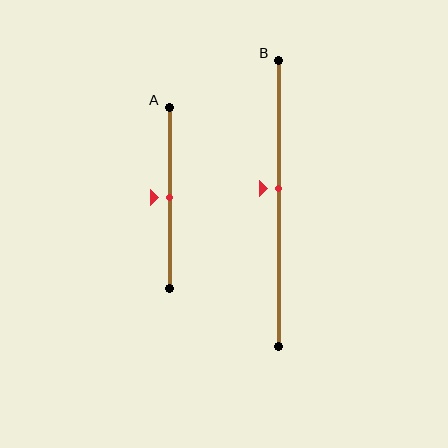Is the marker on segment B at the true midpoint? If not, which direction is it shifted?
No, the marker on segment B is shifted upward by about 5% of the segment length.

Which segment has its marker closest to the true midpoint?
Segment A has its marker closest to the true midpoint.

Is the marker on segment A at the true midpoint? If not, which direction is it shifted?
Yes, the marker on segment A is at the true midpoint.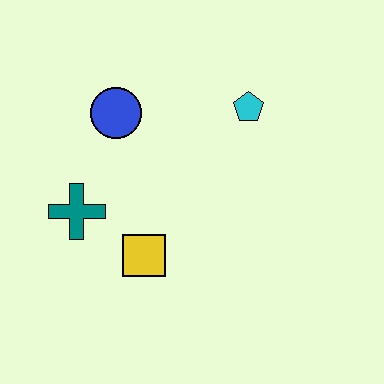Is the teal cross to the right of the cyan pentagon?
No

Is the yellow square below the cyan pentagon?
Yes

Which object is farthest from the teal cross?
The cyan pentagon is farthest from the teal cross.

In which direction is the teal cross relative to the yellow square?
The teal cross is to the left of the yellow square.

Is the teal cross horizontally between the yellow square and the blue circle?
No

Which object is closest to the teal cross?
The yellow square is closest to the teal cross.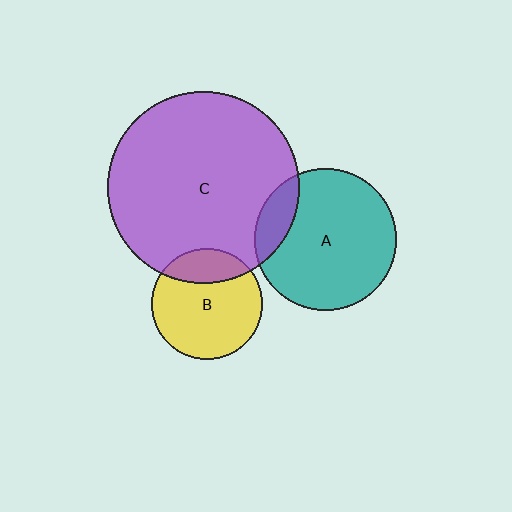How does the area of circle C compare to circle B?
Approximately 3.0 times.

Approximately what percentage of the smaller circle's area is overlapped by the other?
Approximately 15%.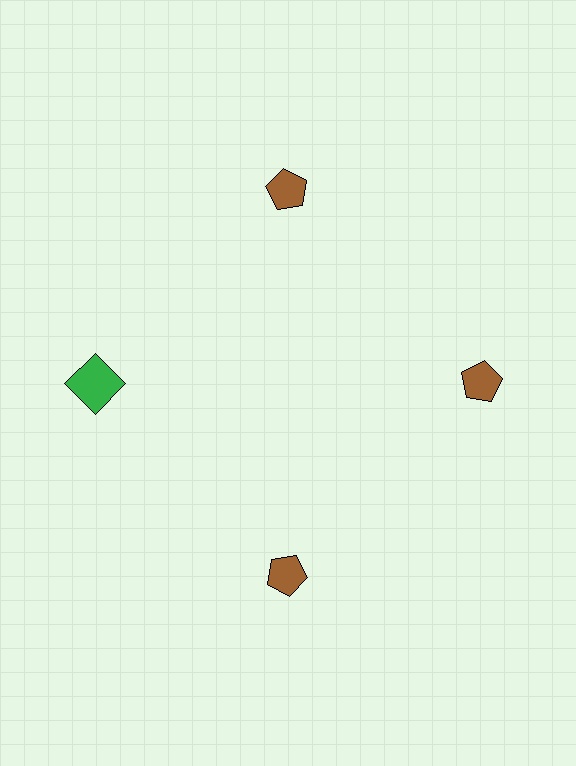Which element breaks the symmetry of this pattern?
The green square at roughly the 9 o'clock position breaks the symmetry. All other shapes are brown pentagons.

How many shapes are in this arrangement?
There are 4 shapes arranged in a ring pattern.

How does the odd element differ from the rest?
It differs in both color (green instead of brown) and shape (square instead of pentagon).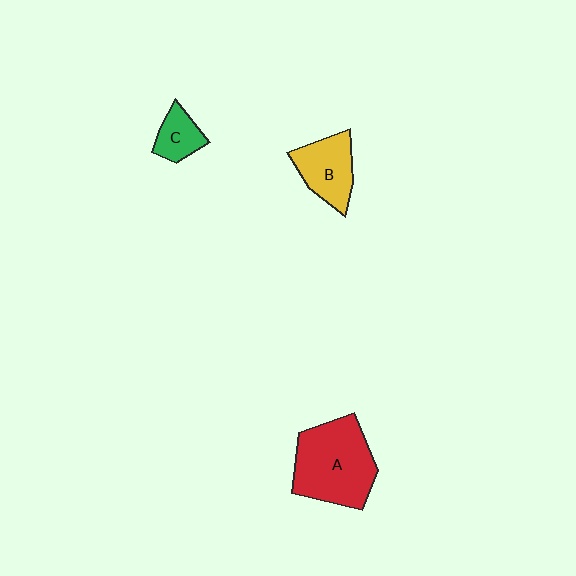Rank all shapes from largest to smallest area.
From largest to smallest: A (red), B (yellow), C (green).